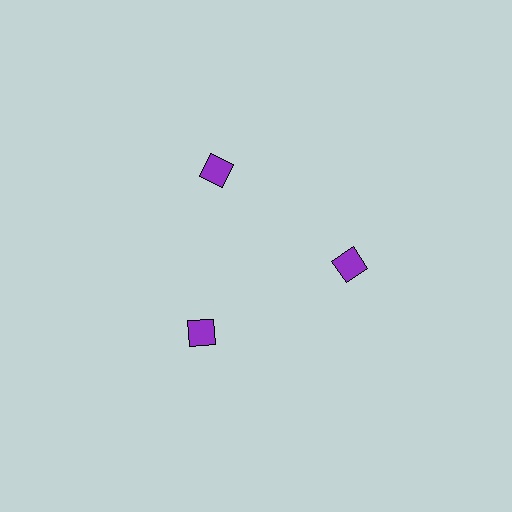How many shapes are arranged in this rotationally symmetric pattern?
There are 3 shapes, arranged in 3 groups of 1.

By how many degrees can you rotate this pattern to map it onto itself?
The pattern maps onto itself every 120 degrees of rotation.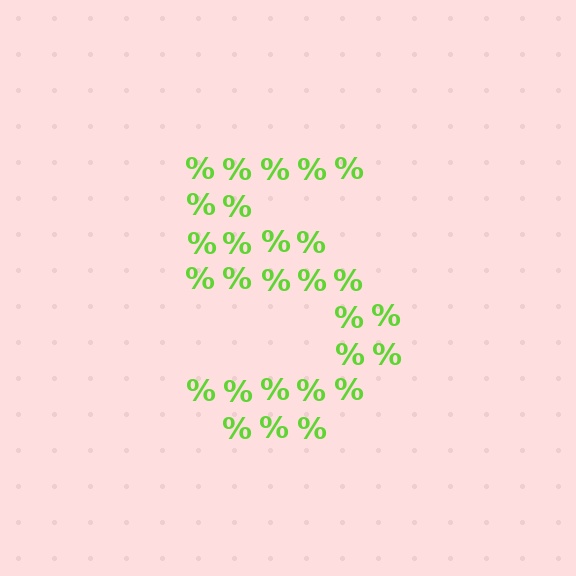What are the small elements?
The small elements are percent signs.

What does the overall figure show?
The overall figure shows the digit 5.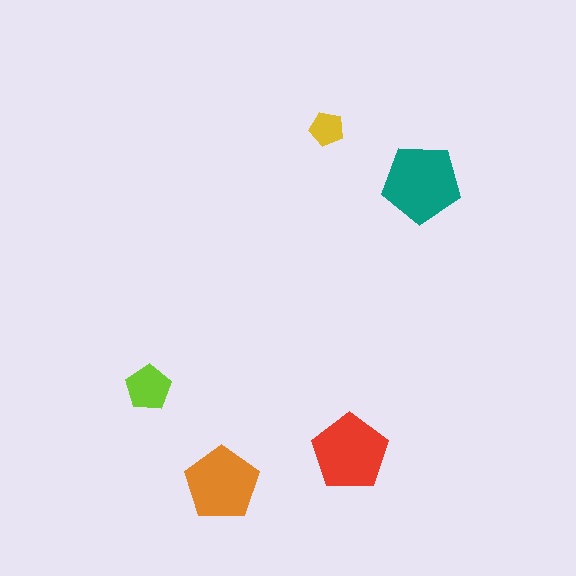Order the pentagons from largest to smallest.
the teal one, the red one, the orange one, the lime one, the yellow one.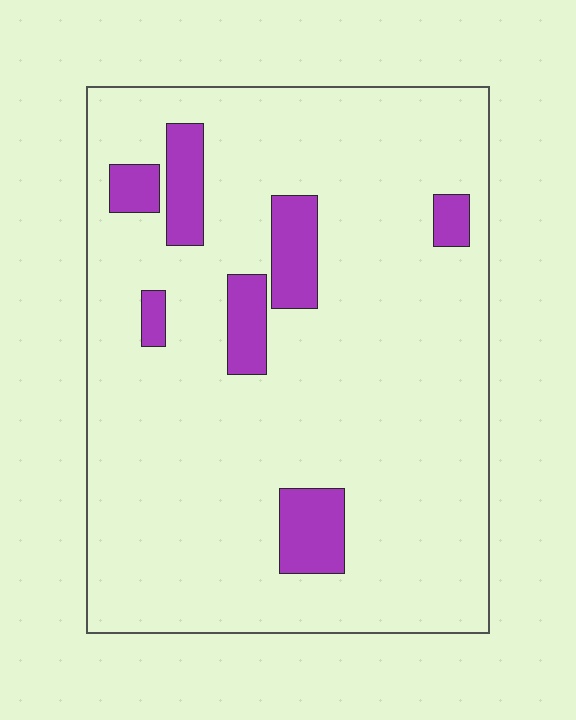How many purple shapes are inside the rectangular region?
7.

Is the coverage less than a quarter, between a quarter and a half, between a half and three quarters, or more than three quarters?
Less than a quarter.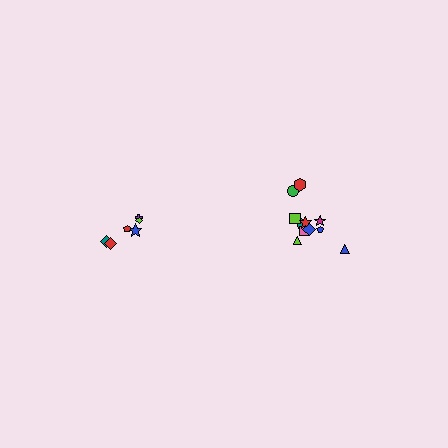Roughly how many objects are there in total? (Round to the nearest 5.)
Roughly 20 objects in total.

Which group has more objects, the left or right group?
The right group.